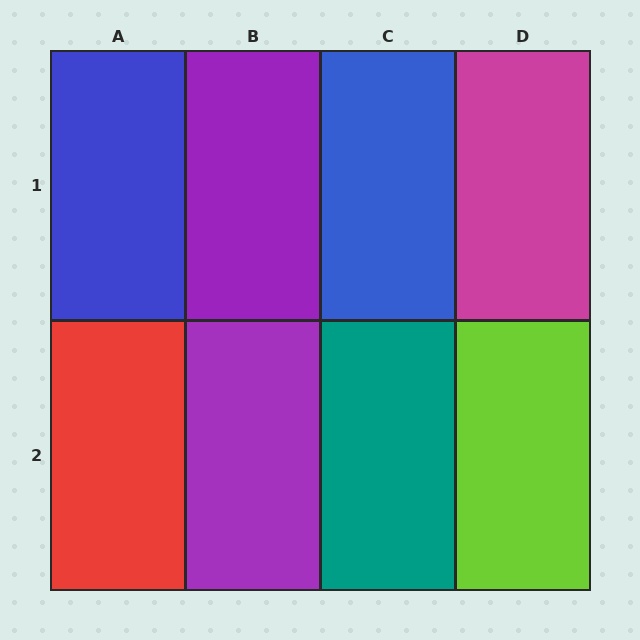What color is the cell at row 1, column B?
Purple.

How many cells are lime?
1 cell is lime.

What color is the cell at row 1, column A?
Blue.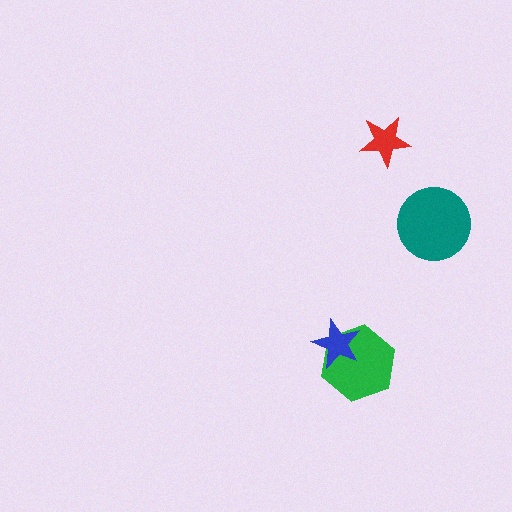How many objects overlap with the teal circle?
0 objects overlap with the teal circle.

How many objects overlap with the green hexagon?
1 object overlaps with the green hexagon.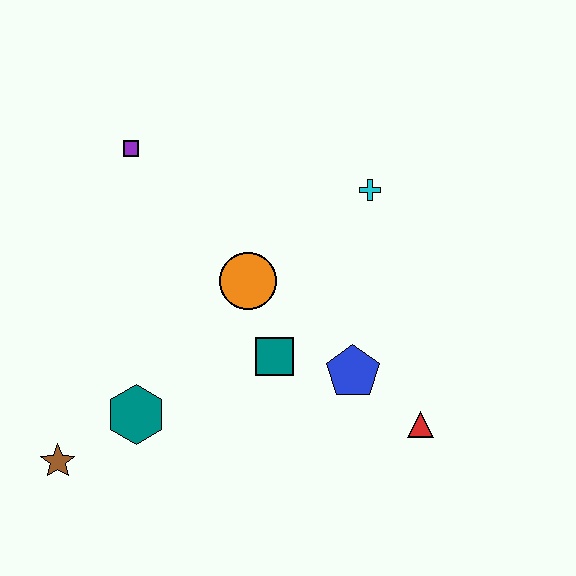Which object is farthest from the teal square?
The purple square is farthest from the teal square.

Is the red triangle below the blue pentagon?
Yes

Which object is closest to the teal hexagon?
The brown star is closest to the teal hexagon.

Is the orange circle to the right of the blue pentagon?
No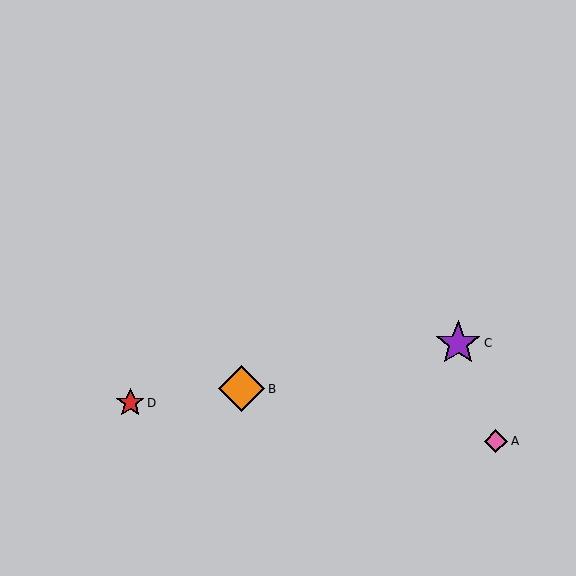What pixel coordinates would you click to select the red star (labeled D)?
Click at (130, 403) to select the red star D.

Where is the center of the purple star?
The center of the purple star is at (458, 343).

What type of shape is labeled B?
Shape B is an orange diamond.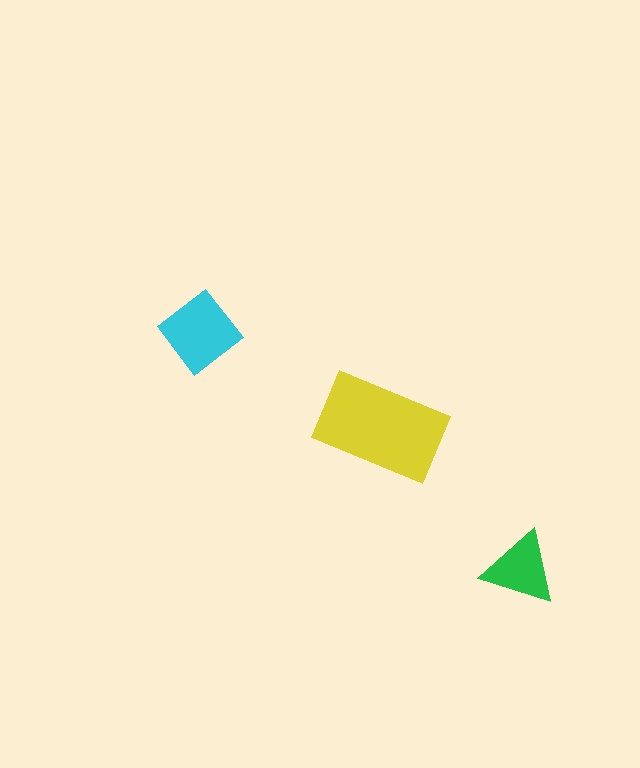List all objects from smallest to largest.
The green triangle, the cyan diamond, the yellow rectangle.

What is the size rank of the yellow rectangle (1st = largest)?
1st.